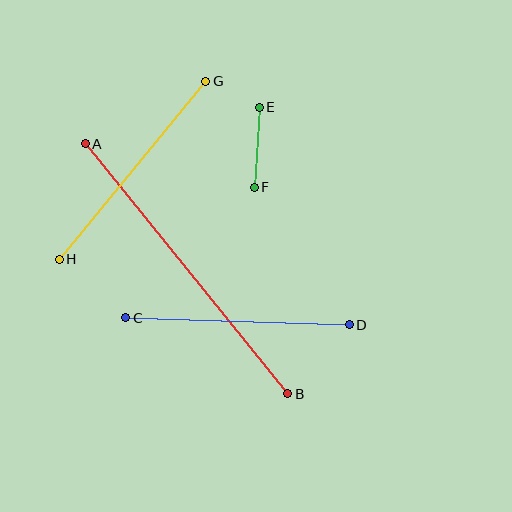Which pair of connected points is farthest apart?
Points A and B are farthest apart.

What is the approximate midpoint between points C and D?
The midpoint is at approximately (238, 321) pixels.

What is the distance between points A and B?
The distance is approximately 321 pixels.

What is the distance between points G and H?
The distance is approximately 230 pixels.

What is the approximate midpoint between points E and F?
The midpoint is at approximately (257, 147) pixels.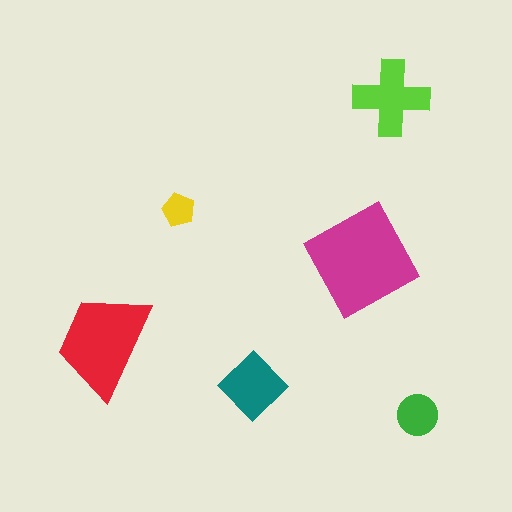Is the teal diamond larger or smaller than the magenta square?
Smaller.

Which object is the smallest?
The yellow pentagon.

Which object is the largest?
The magenta square.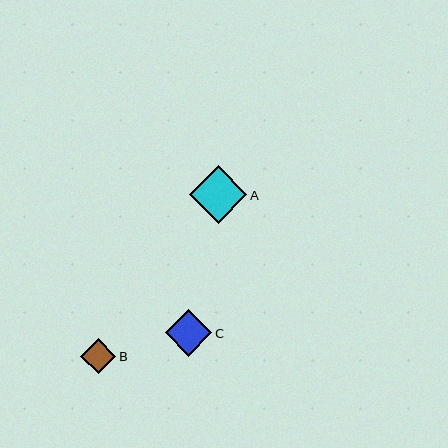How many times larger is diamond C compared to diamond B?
Diamond C is approximately 1.3 times the size of diamond B.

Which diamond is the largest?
Diamond A is the largest with a size of approximately 57 pixels.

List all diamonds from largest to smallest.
From largest to smallest: A, C, B.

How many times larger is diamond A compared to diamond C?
Diamond A is approximately 1.2 times the size of diamond C.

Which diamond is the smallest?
Diamond B is the smallest with a size of approximately 35 pixels.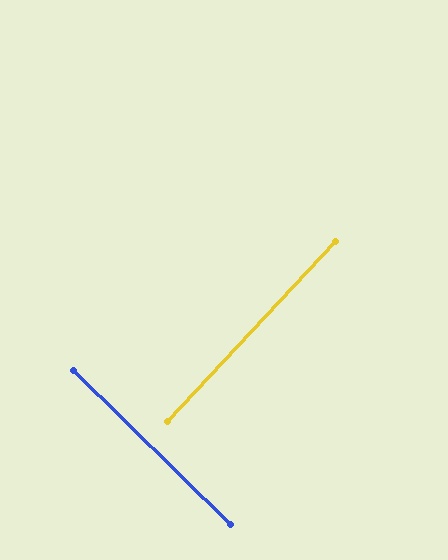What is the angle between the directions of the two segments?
Approximately 89 degrees.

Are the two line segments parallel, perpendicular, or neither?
Perpendicular — they meet at approximately 89°.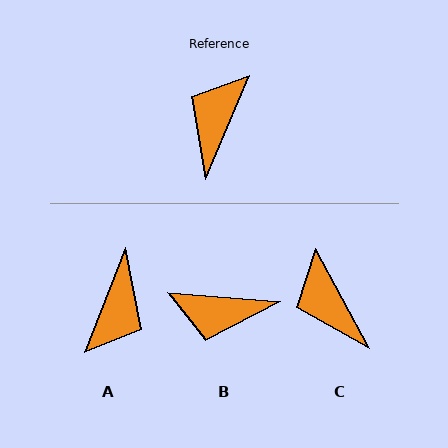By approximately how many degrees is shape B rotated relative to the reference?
Approximately 109 degrees counter-clockwise.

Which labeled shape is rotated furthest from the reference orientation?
A, about 178 degrees away.